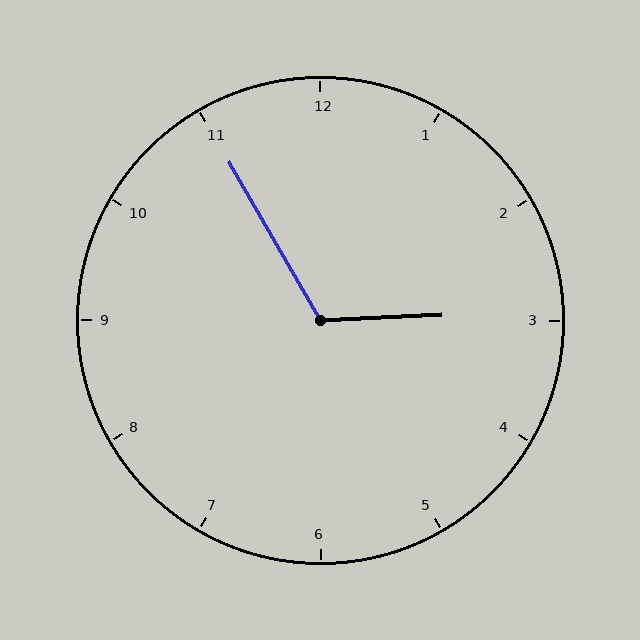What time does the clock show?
2:55.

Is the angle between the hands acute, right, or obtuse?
It is obtuse.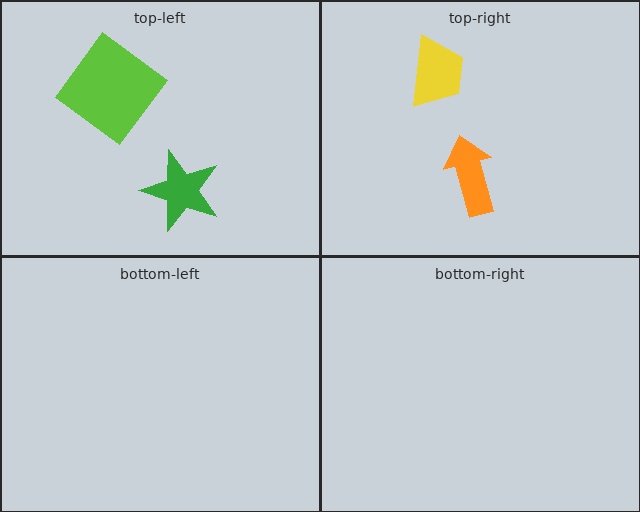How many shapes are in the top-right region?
2.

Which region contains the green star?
The top-left region.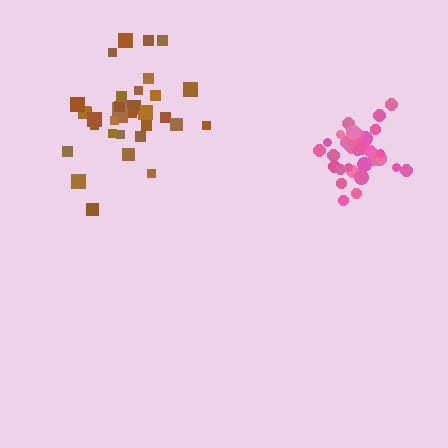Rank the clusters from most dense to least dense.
pink, brown.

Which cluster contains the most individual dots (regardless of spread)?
Pink (35).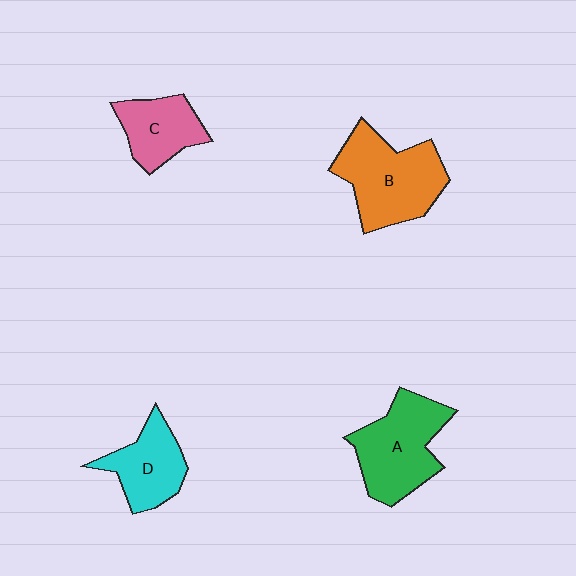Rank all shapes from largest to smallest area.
From largest to smallest: B (orange), A (green), D (cyan), C (pink).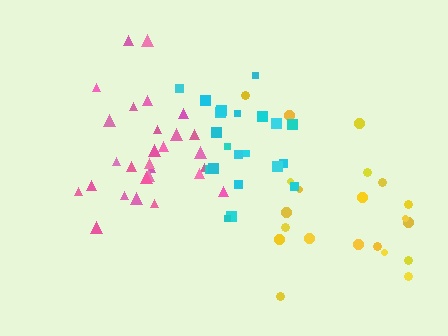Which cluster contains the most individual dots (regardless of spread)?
Pink (28).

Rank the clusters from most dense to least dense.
pink, cyan, yellow.